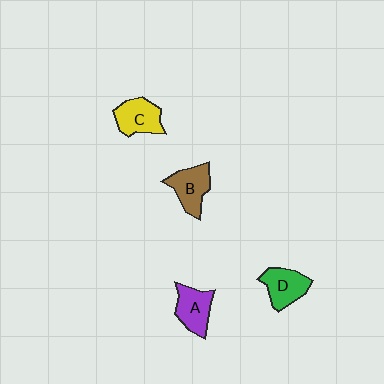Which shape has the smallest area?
Shape A (purple).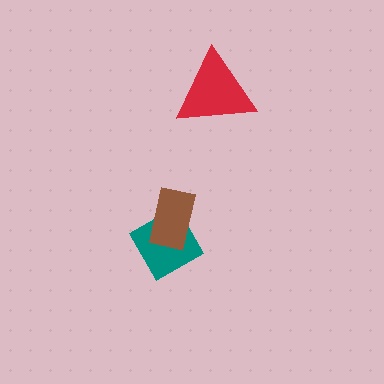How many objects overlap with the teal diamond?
1 object overlaps with the teal diamond.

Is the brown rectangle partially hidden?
No, no other shape covers it.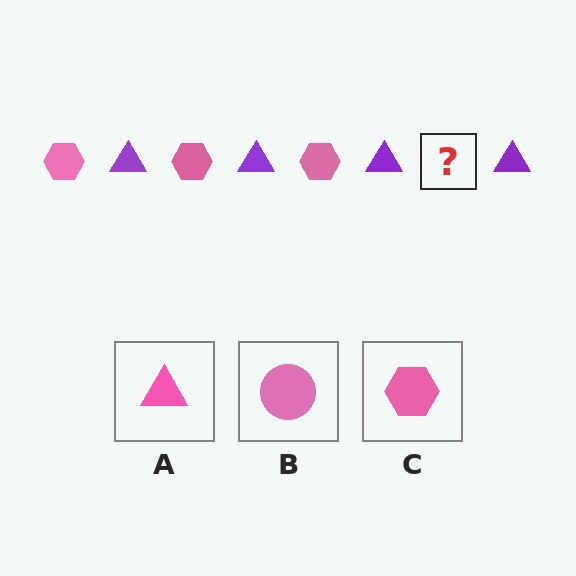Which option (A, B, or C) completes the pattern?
C.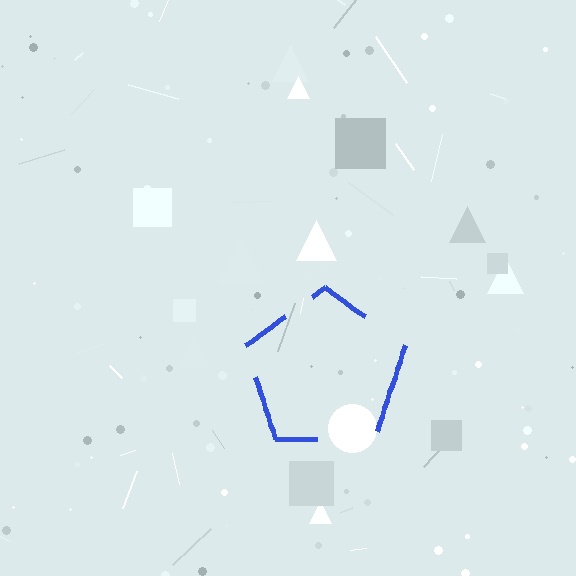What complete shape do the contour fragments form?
The contour fragments form a pentagon.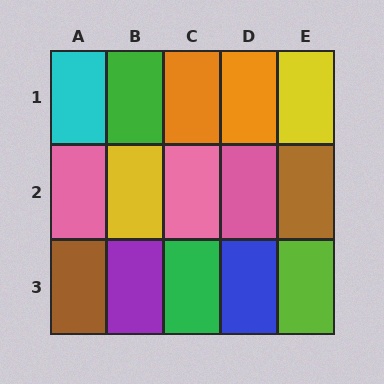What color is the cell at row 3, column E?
Lime.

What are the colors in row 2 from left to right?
Pink, yellow, pink, pink, brown.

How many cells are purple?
1 cell is purple.